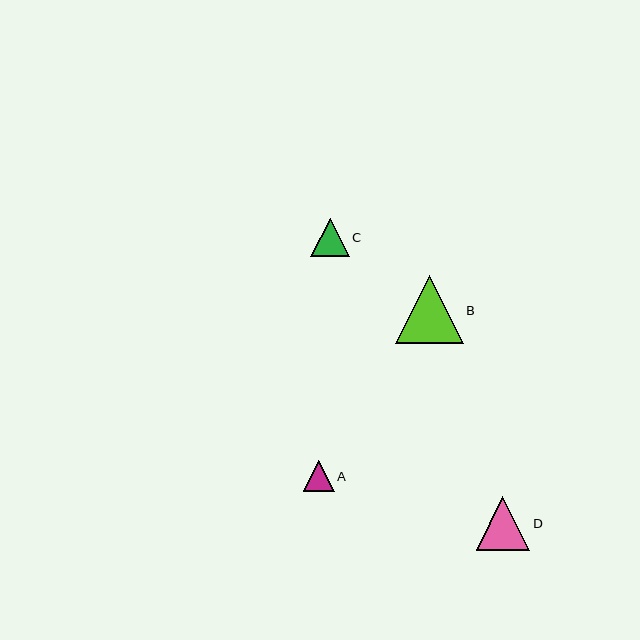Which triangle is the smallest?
Triangle A is the smallest with a size of approximately 31 pixels.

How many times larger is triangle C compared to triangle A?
Triangle C is approximately 1.3 times the size of triangle A.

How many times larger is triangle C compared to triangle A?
Triangle C is approximately 1.3 times the size of triangle A.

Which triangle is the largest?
Triangle B is the largest with a size of approximately 68 pixels.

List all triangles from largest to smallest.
From largest to smallest: B, D, C, A.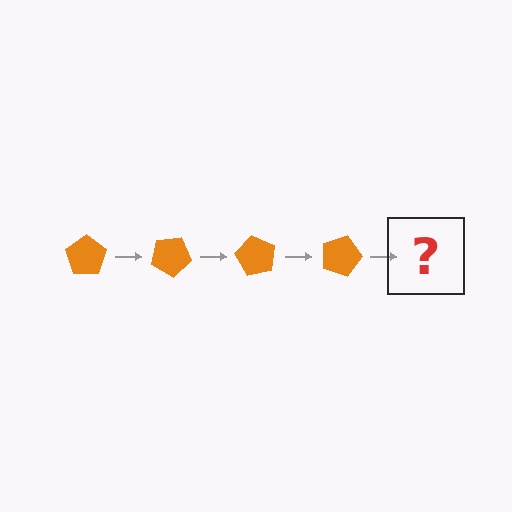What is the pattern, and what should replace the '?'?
The pattern is that the pentagon rotates 30 degrees each step. The '?' should be an orange pentagon rotated 120 degrees.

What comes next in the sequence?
The next element should be an orange pentagon rotated 120 degrees.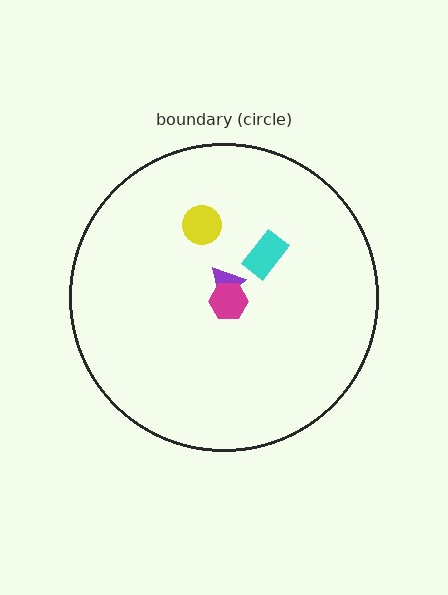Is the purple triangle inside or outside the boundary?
Inside.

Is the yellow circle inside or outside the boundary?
Inside.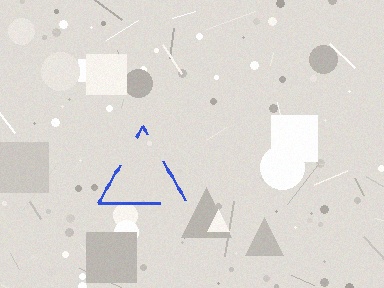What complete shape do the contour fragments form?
The contour fragments form a triangle.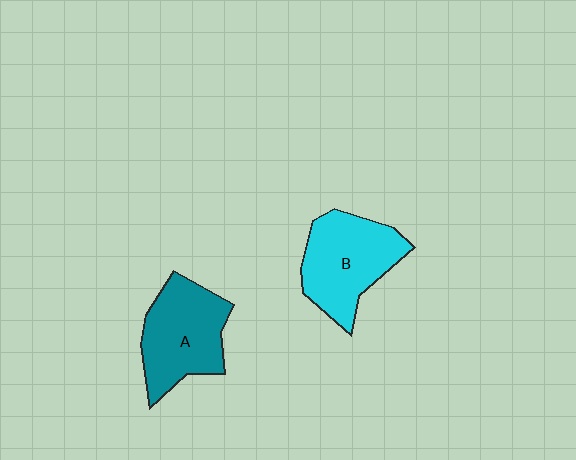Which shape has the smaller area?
Shape A (teal).